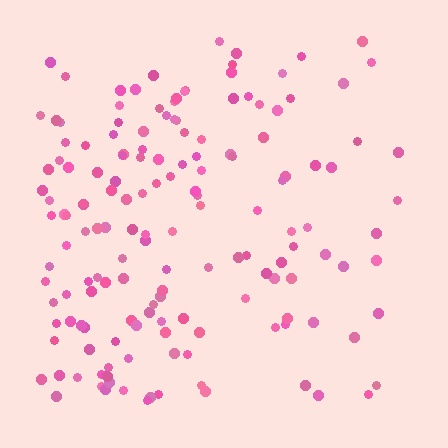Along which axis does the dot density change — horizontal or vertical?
Horizontal.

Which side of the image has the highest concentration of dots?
The left.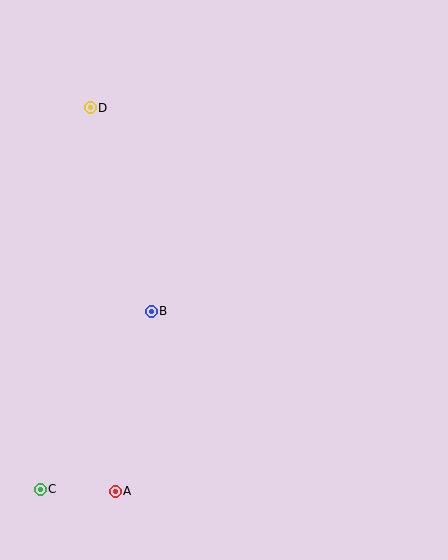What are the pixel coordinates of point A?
Point A is at (115, 491).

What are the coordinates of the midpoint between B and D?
The midpoint between B and D is at (121, 209).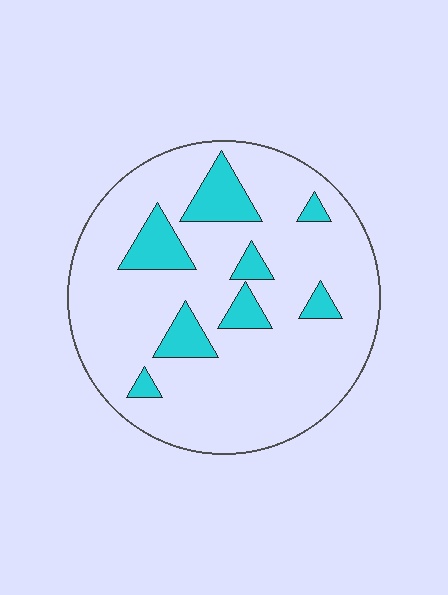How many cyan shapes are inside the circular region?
8.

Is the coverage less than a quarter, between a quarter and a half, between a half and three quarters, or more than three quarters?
Less than a quarter.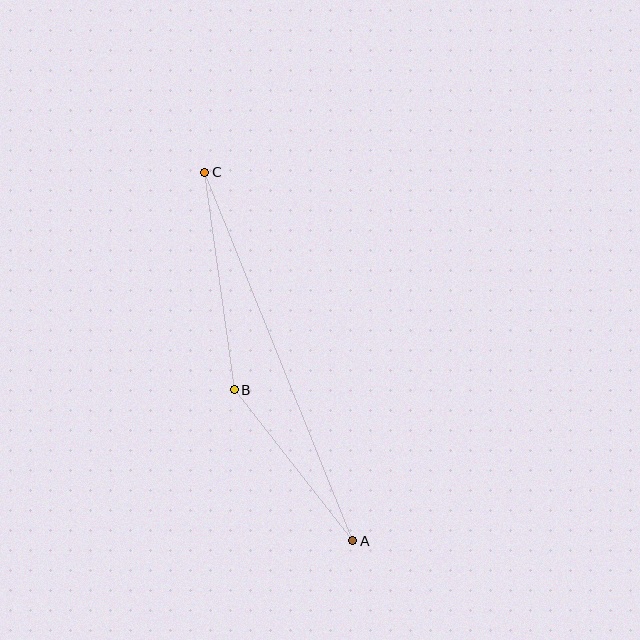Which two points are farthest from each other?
Points A and C are farthest from each other.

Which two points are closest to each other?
Points A and B are closest to each other.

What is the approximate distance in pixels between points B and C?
The distance between B and C is approximately 219 pixels.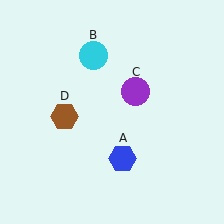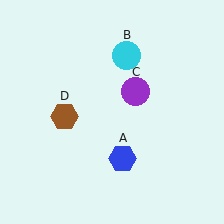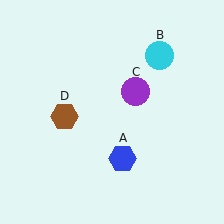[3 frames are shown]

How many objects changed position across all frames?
1 object changed position: cyan circle (object B).